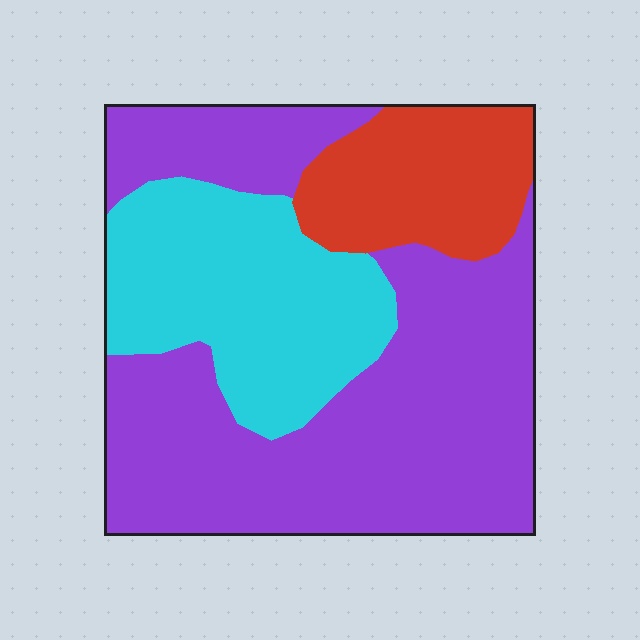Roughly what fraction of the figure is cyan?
Cyan takes up about one quarter (1/4) of the figure.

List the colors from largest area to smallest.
From largest to smallest: purple, cyan, red.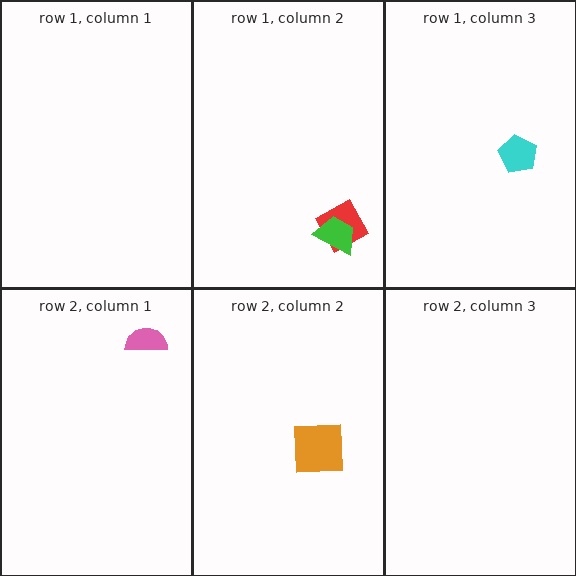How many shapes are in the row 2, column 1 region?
1.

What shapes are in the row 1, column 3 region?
The cyan pentagon.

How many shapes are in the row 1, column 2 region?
2.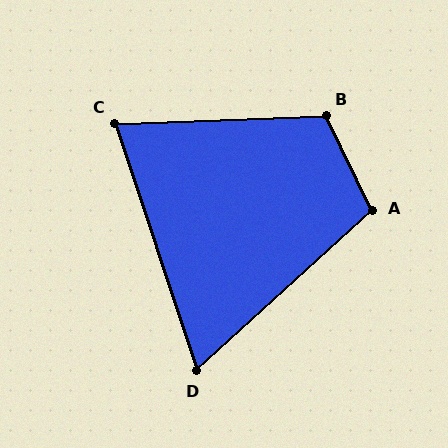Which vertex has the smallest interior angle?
D, at approximately 66 degrees.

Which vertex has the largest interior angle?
B, at approximately 114 degrees.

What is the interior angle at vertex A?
Approximately 106 degrees (obtuse).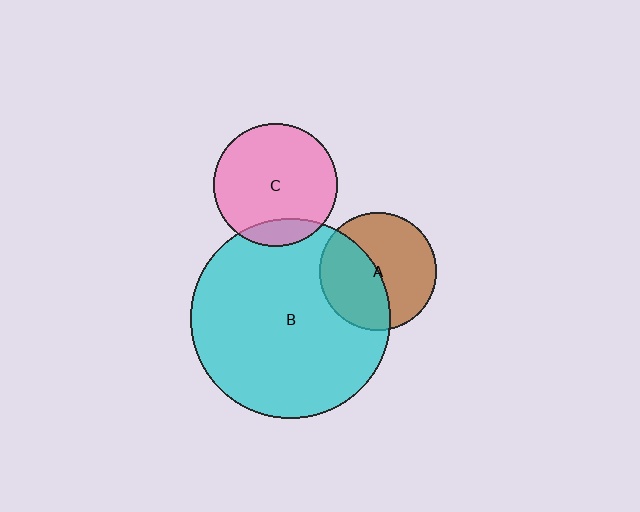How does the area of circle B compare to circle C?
Approximately 2.6 times.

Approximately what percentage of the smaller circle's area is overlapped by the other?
Approximately 45%.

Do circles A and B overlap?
Yes.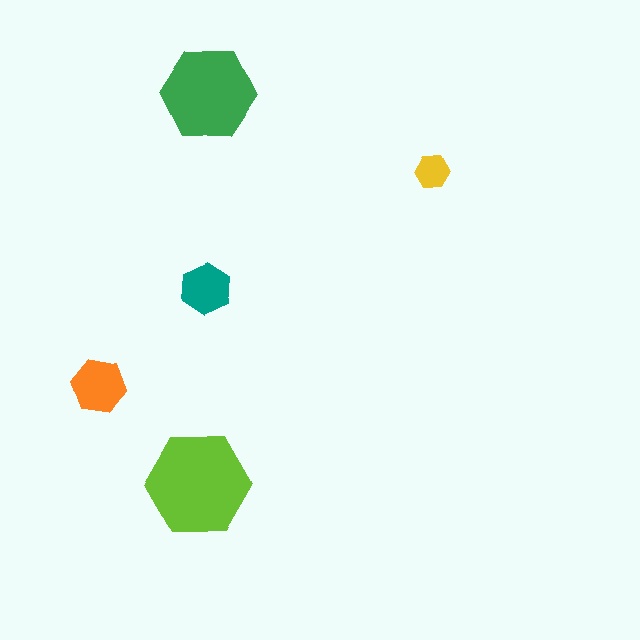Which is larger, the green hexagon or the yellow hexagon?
The green one.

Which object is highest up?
The green hexagon is topmost.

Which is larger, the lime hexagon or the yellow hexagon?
The lime one.